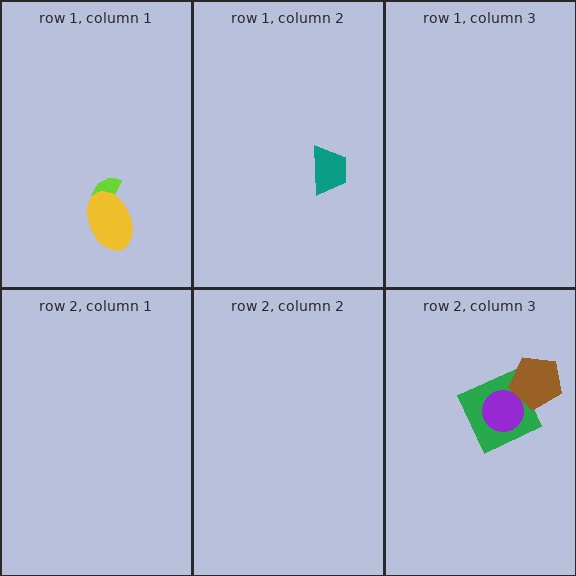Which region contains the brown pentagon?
The row 2, column 3 region.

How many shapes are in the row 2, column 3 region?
3.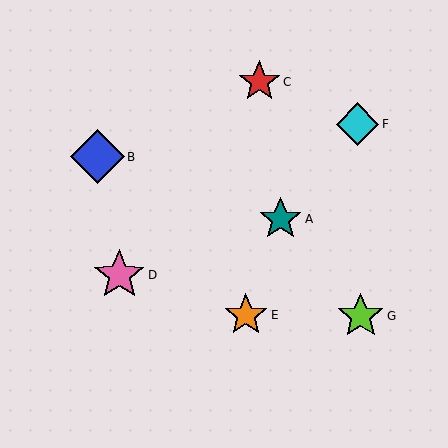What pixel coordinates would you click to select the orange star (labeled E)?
Click at (246, 315) to select the orange star E.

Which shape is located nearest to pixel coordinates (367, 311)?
The lime star (labeled G) at (361, 316) is nearest to that location.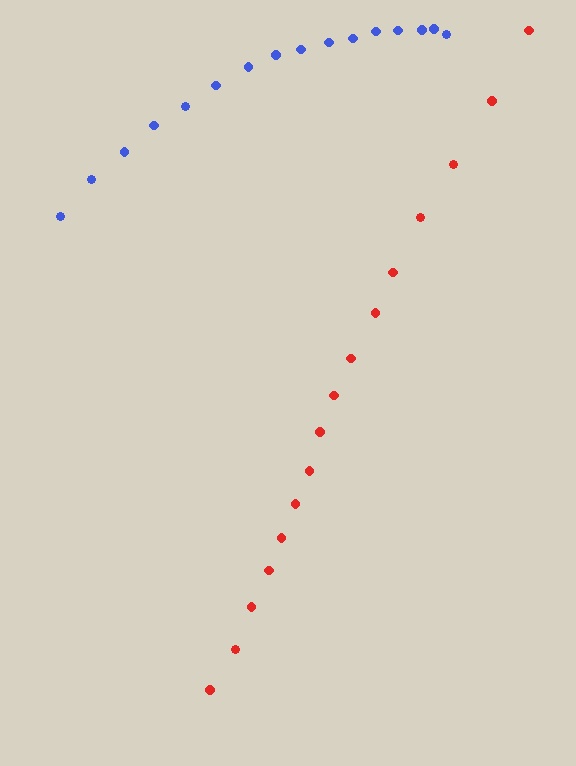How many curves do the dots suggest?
There are 2 distinct paths.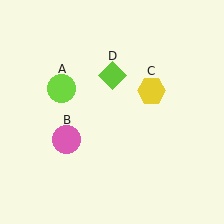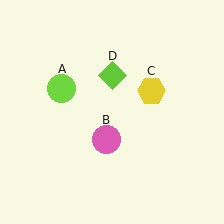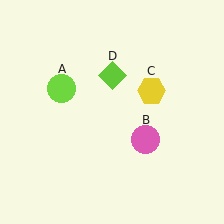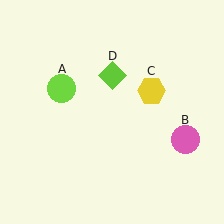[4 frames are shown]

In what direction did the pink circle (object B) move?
The pink circle (object B) moved right.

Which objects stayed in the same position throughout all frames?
Lime circle (object A) and yellow hexagon (object C) and lime diamond (object D) remained stationary.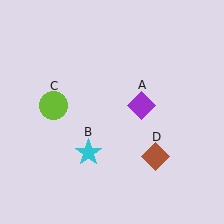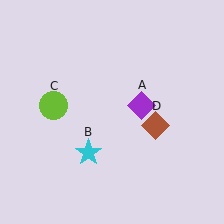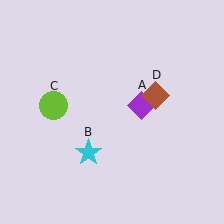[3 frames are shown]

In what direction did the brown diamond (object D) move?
The brown diamond (object D) moved up.